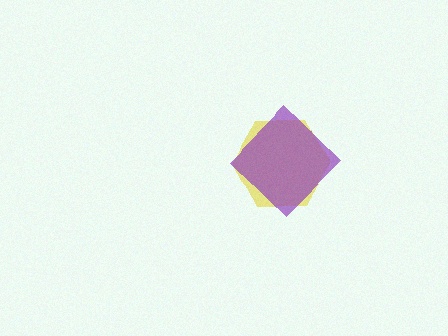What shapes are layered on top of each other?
The layered shapes are: a yellow hexagon, a purple diamond.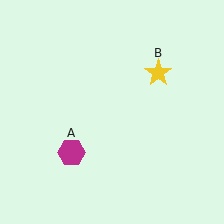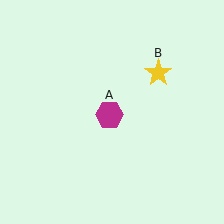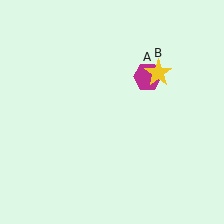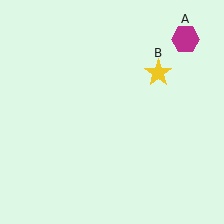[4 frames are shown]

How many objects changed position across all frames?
1 object changed position: magenta hexagon (object A).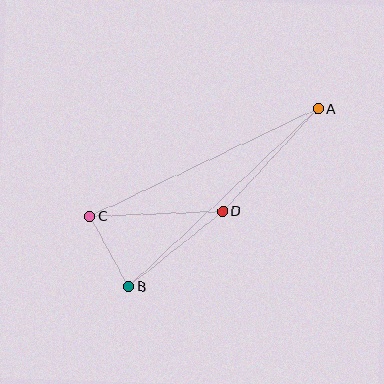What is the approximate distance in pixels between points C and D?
The distance between C and D is approximately 133 pixels.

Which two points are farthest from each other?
Points A and B are farthest from each other.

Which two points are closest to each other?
Points B and C are closest to each other.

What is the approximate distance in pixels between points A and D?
The distance between A and D is approximately 140 pixels.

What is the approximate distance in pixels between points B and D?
The distance between B and D is approximately 120 pixels.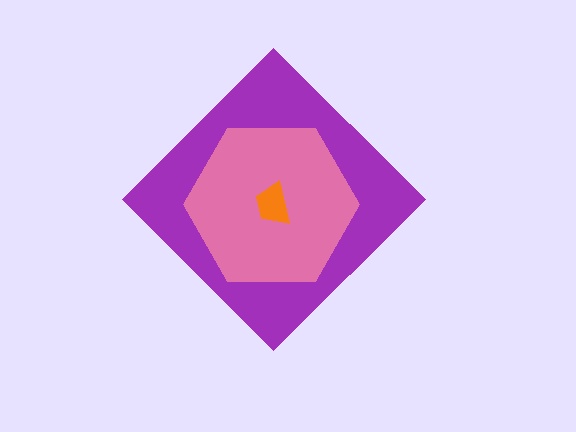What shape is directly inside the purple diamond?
The pink hexagon.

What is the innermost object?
The orange trapezoid.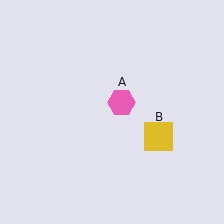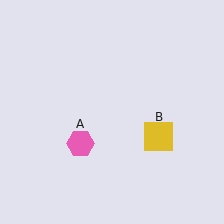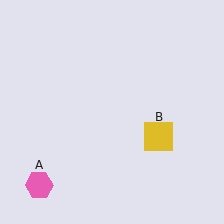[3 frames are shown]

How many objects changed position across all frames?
1 object changed position: pink hexagon (object A).